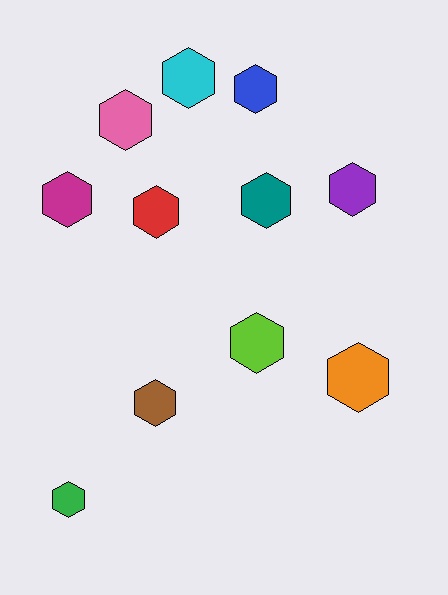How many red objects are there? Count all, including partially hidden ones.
There is 1 red object.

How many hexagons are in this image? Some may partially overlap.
There are 11 hexagons.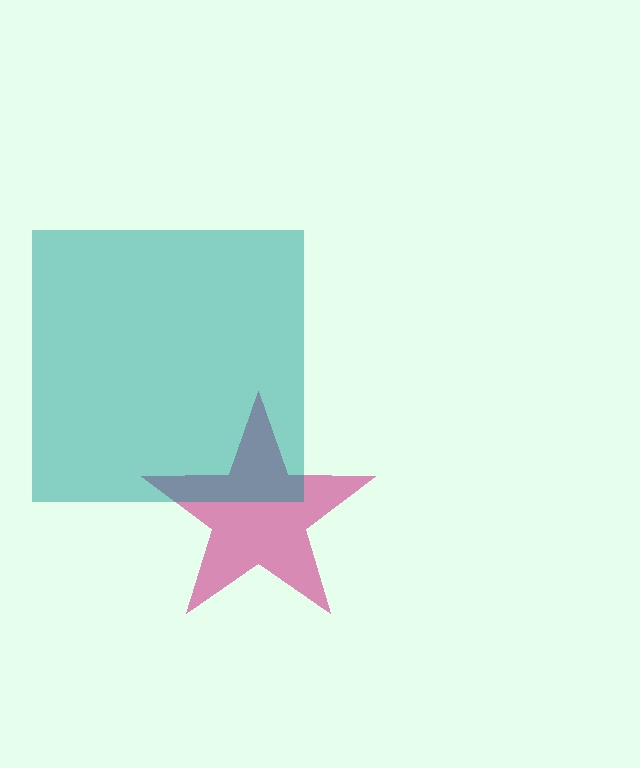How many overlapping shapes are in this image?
There are 2 overlapping shapes in the image.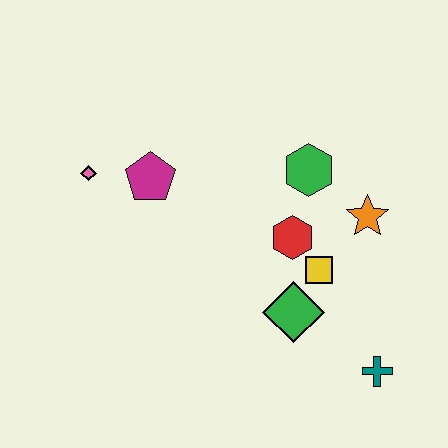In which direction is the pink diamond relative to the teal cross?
The pink diamond is to the left of the teal cross.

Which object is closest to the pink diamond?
The magenta pentagon is closest to the pink diamond.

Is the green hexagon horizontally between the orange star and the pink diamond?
Yes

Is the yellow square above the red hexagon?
No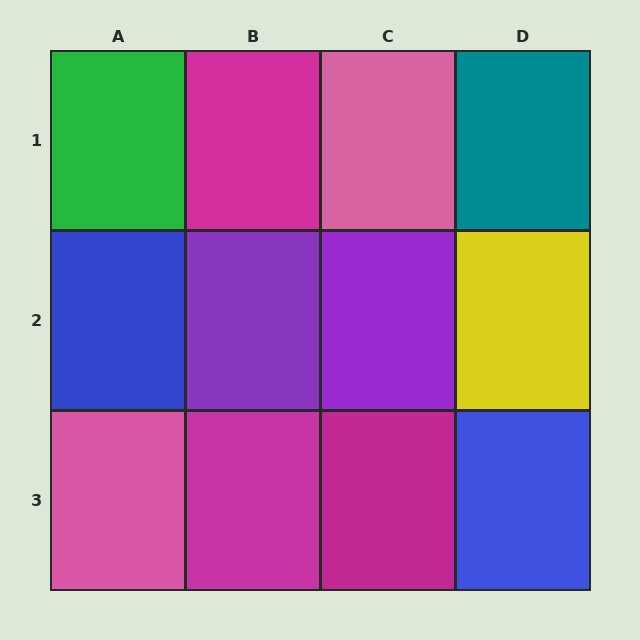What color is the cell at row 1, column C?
Pink.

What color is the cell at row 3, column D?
Blue.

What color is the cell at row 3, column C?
Magenta.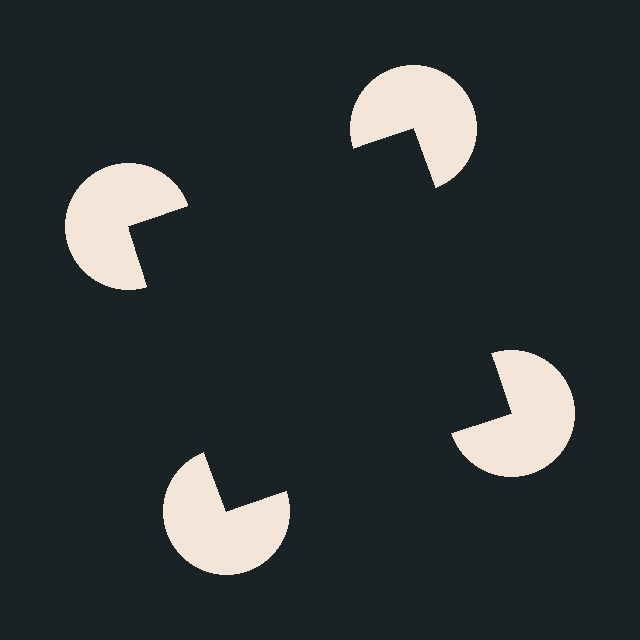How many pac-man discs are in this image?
There are 4 — one at each vertex of the illusory square.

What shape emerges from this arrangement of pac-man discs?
An illusory square — its edges are inferred from the aligned wedge cuts in the pac-man discs, not physically drawn.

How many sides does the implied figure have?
4 sides.